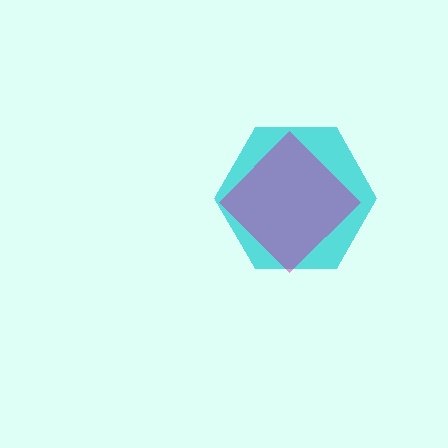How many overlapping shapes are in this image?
There are 2 overlapping shapes in the image.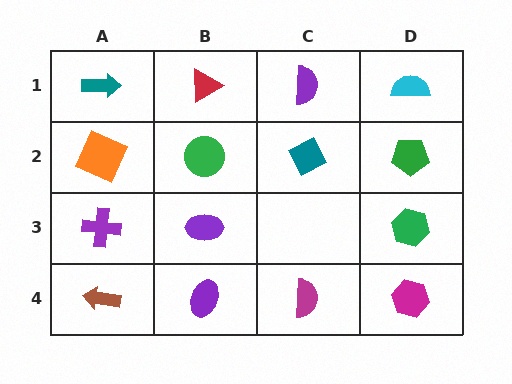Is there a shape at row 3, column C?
No, that cell is empty.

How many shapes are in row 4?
4 shapes.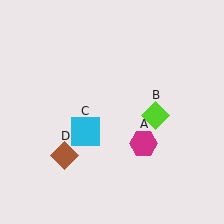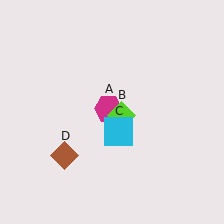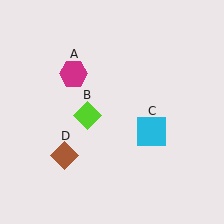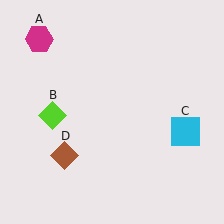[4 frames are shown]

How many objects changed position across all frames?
3 objects changed position: magenta hexagon (object A), lime diamond (object B), cyan square (object C).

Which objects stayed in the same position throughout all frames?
Brown diamond (object D) remained stationary.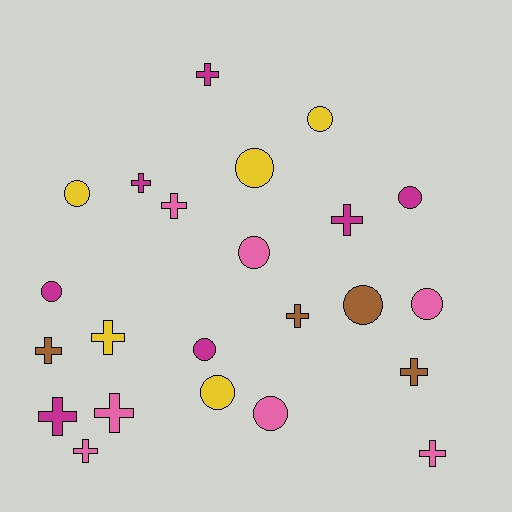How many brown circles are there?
There is 1 brown circle.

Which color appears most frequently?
Pink, with 7 objects.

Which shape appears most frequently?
Cross, with 12 objects.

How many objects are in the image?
There are 23 objects.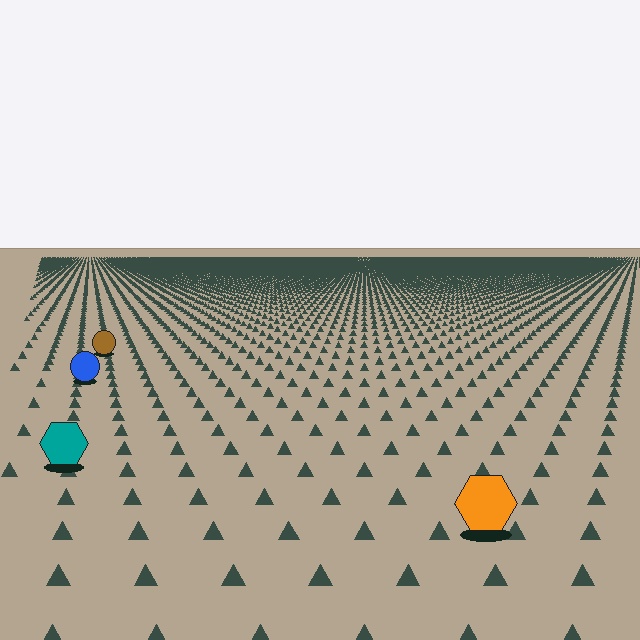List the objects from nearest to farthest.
From nearest to farthest: the orange hexagon, the teal hexagon, the blue circle, the brown circle.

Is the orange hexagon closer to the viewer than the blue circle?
Yes. The orange hexagon is closer — you can tell from the texture gradient: the ground texture is coarser near it.